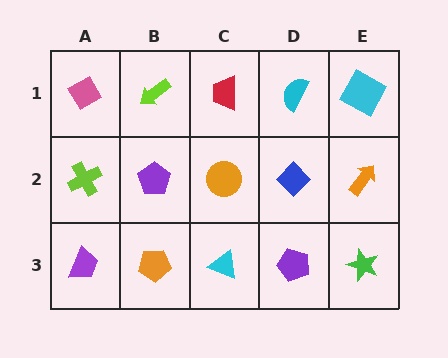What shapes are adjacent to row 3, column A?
A lime cross (row 2, column A), an orange pentagon (row 3, column B).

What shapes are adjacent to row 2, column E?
A cyan square (row 1, column E), a green star (row 3, column E), a blue diamond (row 2, column D).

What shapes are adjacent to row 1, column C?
An orange circle (row 2, column C), a lime arrow (row 1, column B), a cyan semicircle (row 1, column D).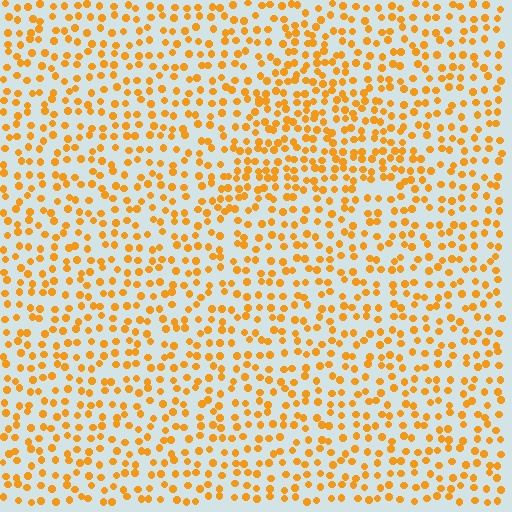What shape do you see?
I see a triangle.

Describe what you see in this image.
The image contains small orange elements arranged at two different densities. A triangle-shaped region is visible where the elements are more densely packed than the surrounding area.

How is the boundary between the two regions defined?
The boundary is defined by a change in element density (approximately 1.5x ratio). All elements are the same color, size, and shape.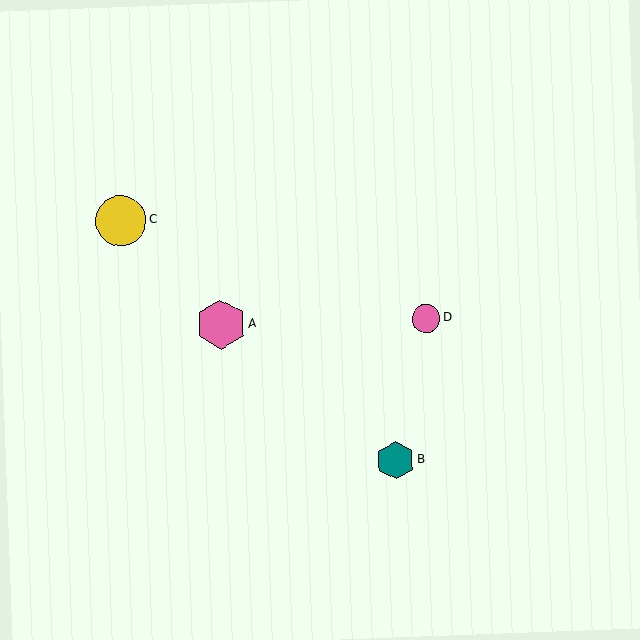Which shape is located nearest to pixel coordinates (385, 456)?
The teal hexagon (labeled B) at (395, 461) is nearest to that location.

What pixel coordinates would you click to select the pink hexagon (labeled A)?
Click at (221, 324) to select the pink hexagon A.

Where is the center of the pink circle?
The center of the pink circle is at (426, 318).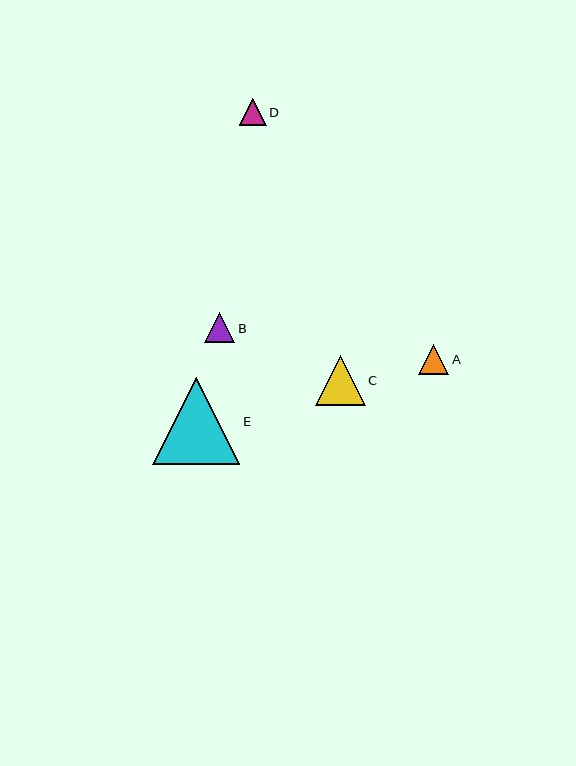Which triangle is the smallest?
Triangle D is the smallest with a size of approximately 27 pixels.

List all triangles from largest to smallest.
From largest to smallest: E, C, B, A, D.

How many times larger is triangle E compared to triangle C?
Triangle E is approximately 1.8 times the size of triangle C.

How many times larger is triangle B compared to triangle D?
Triangle B is approximately 1.1 times the size of triangle D.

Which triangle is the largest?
Triangle E is the largest with a size of approximately 87 pixels.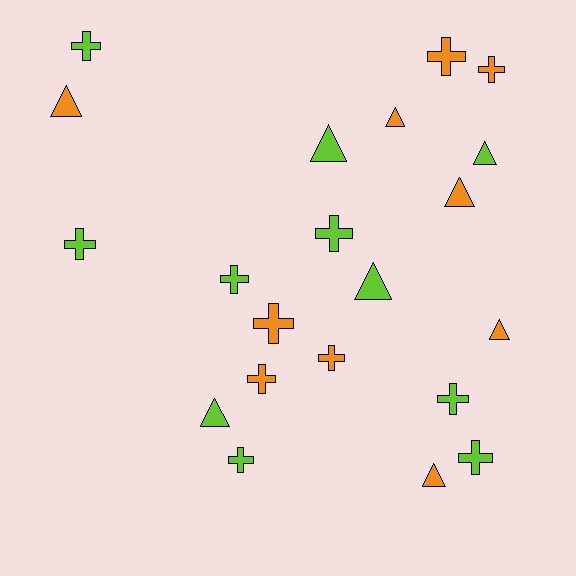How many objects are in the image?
There are 21 objects.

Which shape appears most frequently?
Cross, with 12 objects.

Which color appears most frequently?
Lime, with 11 objects.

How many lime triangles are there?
There are 4 lime triangles.